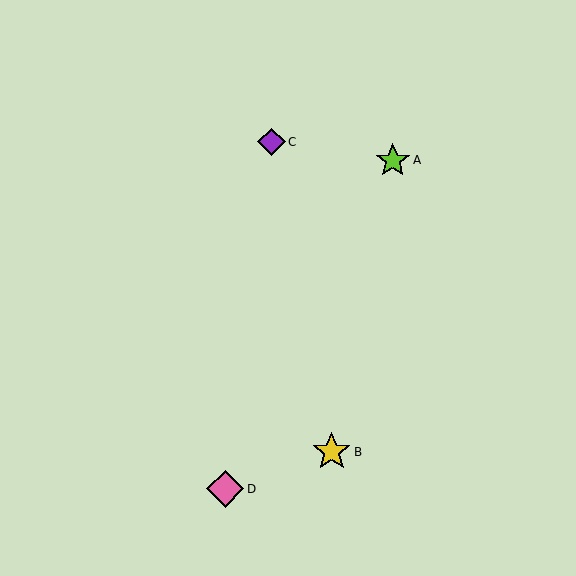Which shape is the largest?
The yellow star (labeled B) is the largest.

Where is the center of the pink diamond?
The center of the pink diamond is at (225, 489).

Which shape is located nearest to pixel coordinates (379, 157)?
The lime star (labeled A) at (393, 160) is nearest to that location.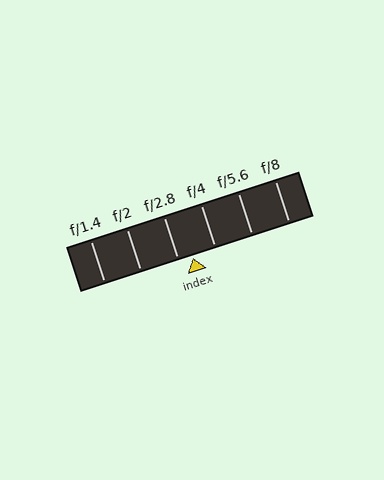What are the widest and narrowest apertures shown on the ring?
The widest aperture shown is f/1.4 and the narrowest is f/8.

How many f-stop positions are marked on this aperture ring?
There are 6 f-stop positions marked.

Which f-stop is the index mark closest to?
The index mark is closest to f/2.8.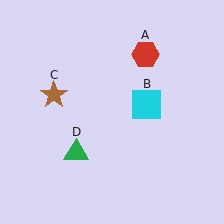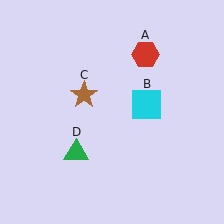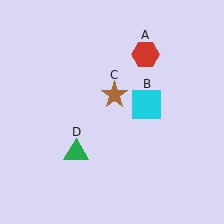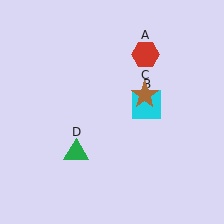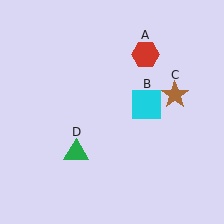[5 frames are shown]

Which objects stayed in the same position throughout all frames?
Red hexagon (object A) and cyan square (object B) and green triangle (object D) remained stationary.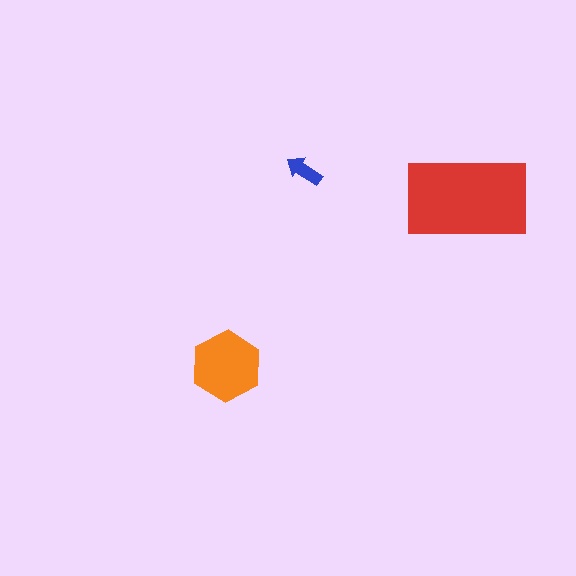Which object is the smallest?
The blue arrow.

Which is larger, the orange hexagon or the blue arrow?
The orange hexagon.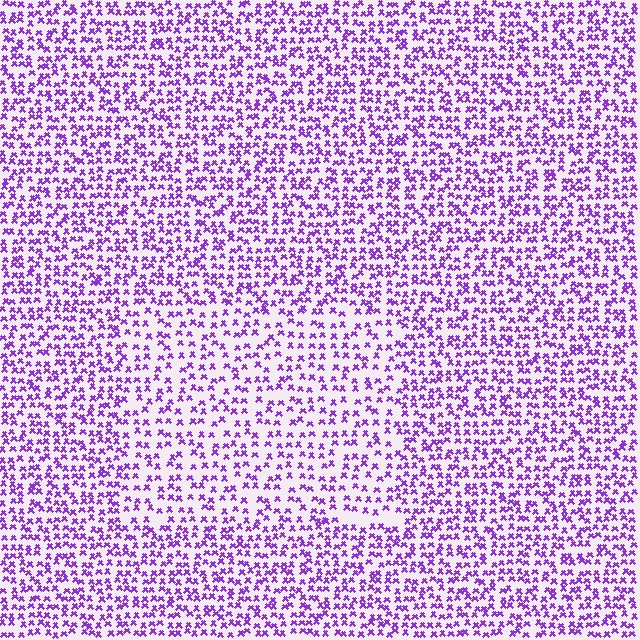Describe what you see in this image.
The image contains small purple elements arranged at two different densities. A rectangle-shaped region is visible where the elements are less densely packed than the surrounding area.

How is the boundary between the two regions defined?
The boundary is defined by a change in element density (approximately 1.6x ratio). All elements are the same color, size, and shape.